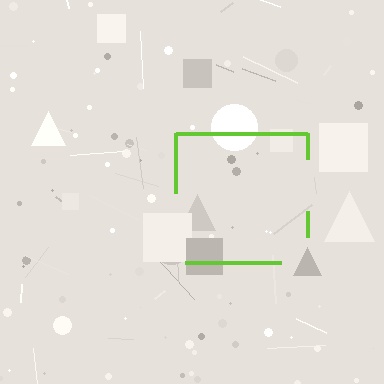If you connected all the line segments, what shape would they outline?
They would outline a square.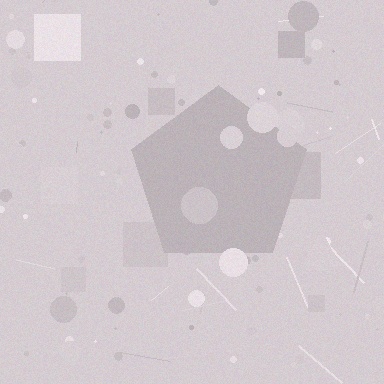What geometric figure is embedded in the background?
A pentagon is embedded in the background.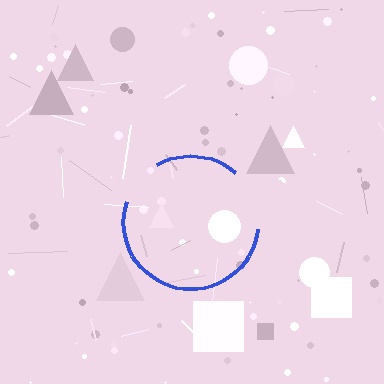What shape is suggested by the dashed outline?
The dashed outline suggests a circle.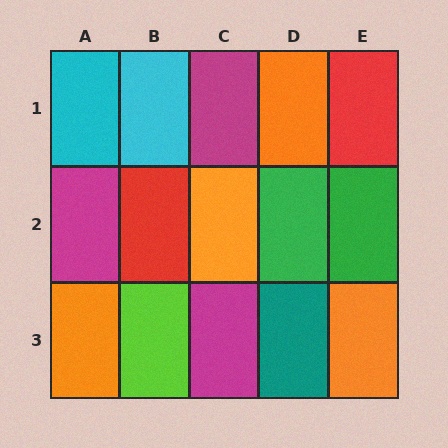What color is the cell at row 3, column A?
Orange.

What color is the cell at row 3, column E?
Orange.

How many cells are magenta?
3 cells are magenta.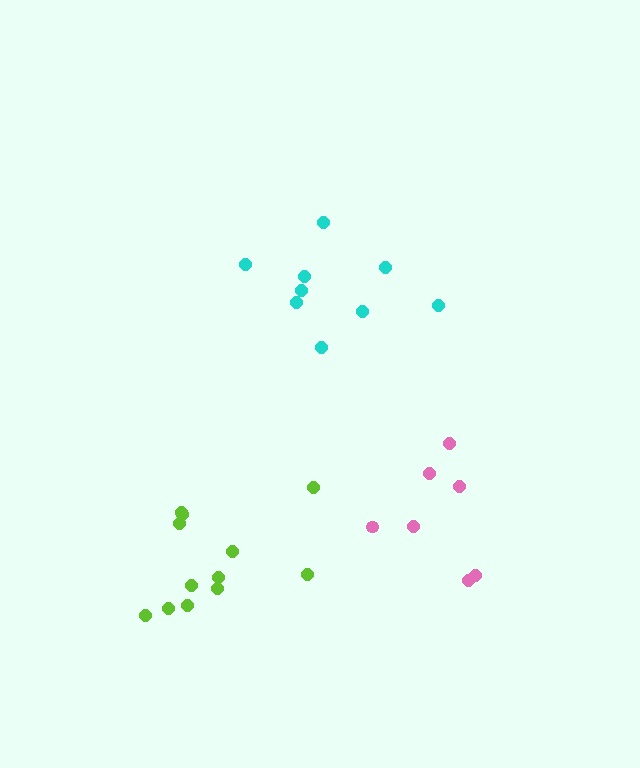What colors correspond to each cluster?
The clusters are colored: lime, cyan, pink.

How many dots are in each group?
Group 1: 12 dots, Group 2: 9 dots, Group 3: 7 dots (28 total).